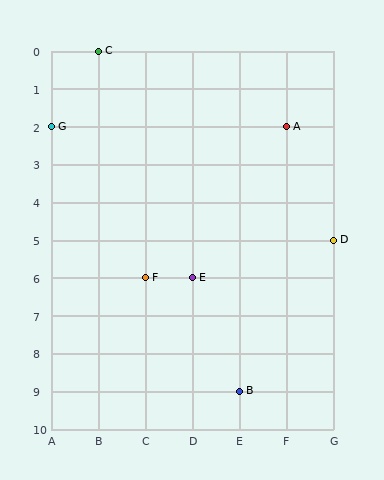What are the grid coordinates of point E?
Point E is at grid coordinates (D, 6).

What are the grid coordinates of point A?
Point A is at grid coordinates (F, 2).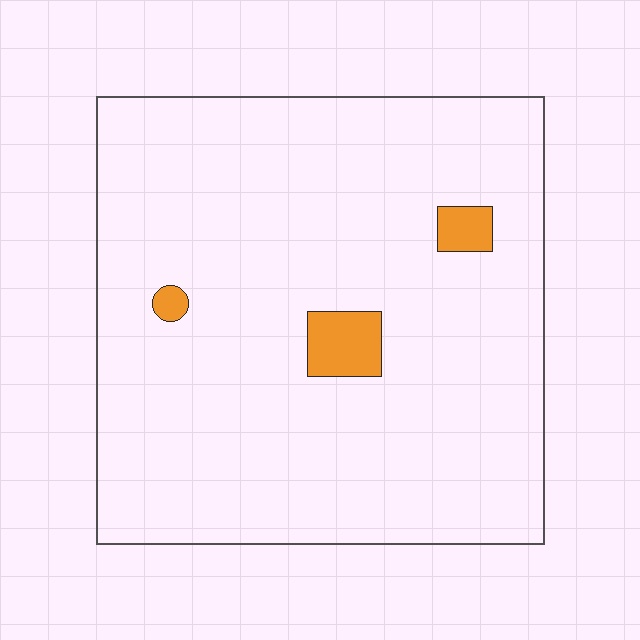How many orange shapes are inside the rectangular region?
3.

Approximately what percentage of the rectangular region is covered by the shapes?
Approximately 5%.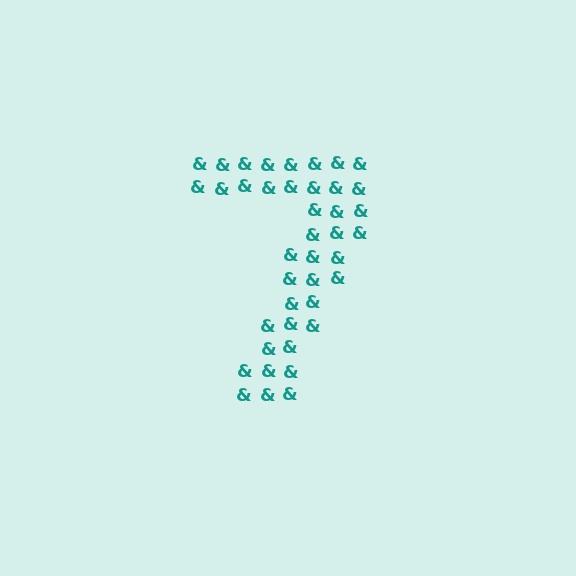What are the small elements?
The small elements are ampersands.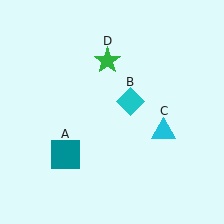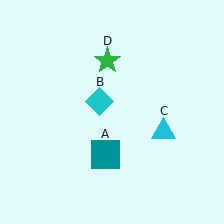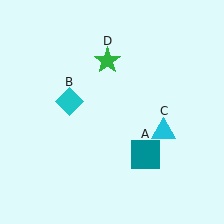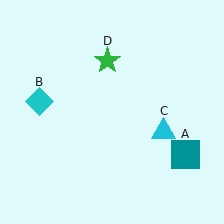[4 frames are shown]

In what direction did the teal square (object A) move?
The teal square (object A) moved right.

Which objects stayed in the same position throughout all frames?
Cyan triangle (object C) and green star (object D) remained stationary.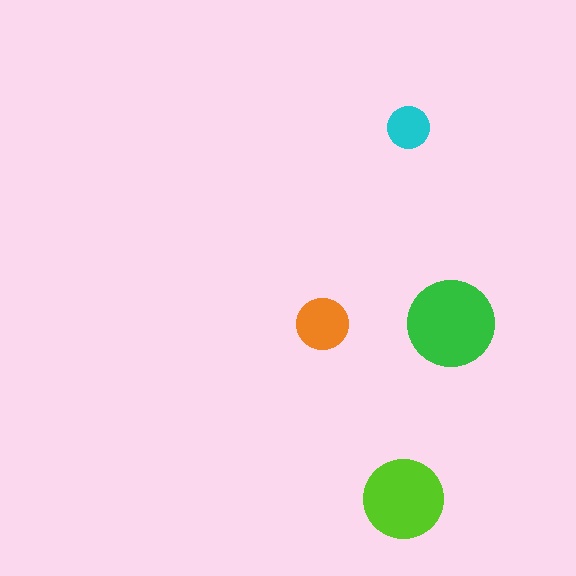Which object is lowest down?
The lime circle is bottommost.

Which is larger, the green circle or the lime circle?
The green one.